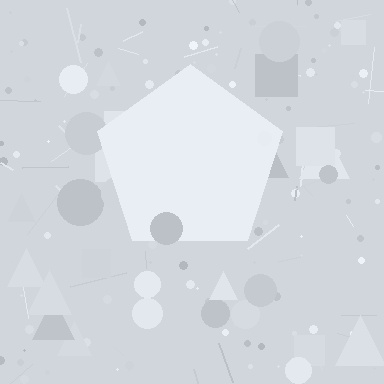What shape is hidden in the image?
A pentagon is hidden in the image.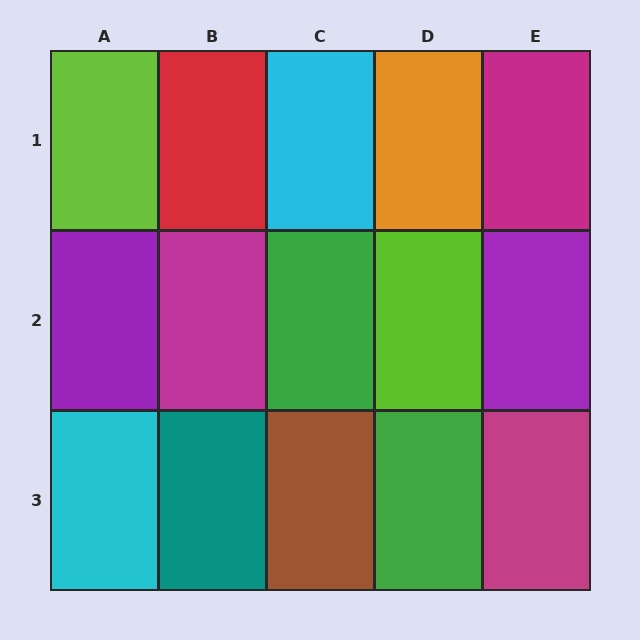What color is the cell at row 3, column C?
Brown.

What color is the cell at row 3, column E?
Magenta.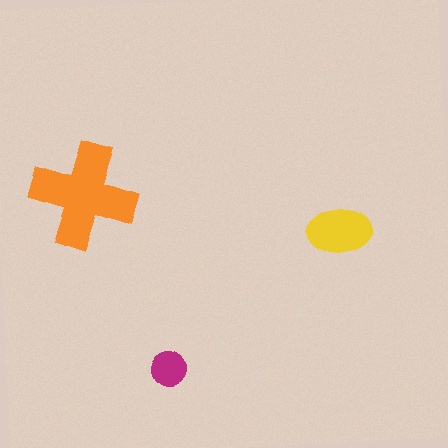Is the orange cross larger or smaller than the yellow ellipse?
Larger.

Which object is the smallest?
The magenta circle.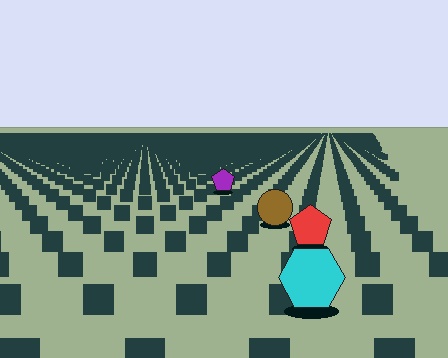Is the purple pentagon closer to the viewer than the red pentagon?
No. The red pentagon is closer — you can tell from the texture gradient: the ground texture is coarser near it.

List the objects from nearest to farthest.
From nearest to farthest: the cyan hexagon, the red pentagon, the brown circle, the purple pentagon.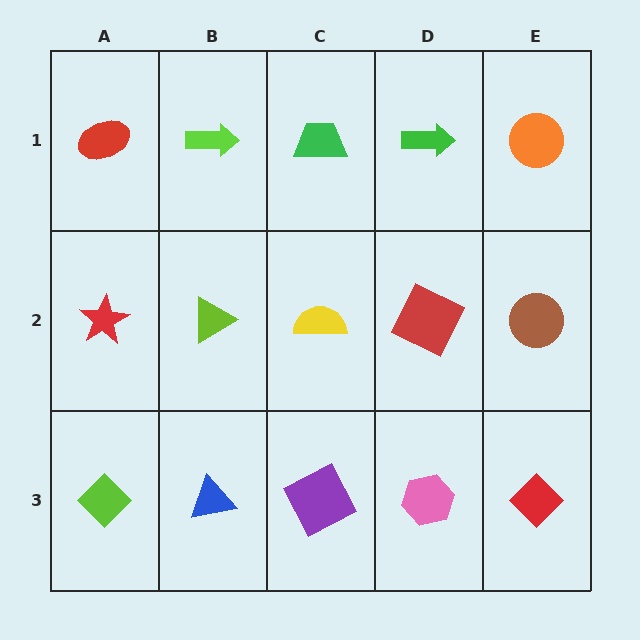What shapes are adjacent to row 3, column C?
A yellow semicircle (row 2, column C), a blue triangle (row 3, column B), a pink hexagon (row 3, column D).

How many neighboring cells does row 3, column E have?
2.